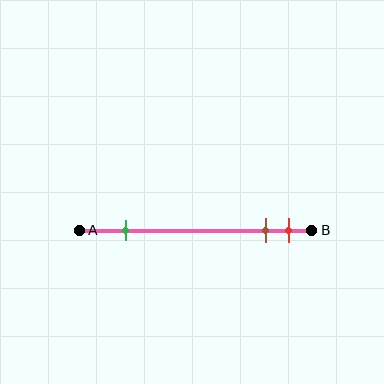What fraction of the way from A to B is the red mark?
The red mark is approximately 90% (0.9) of the way from A to B.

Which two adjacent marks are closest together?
The brown and red marks are the closest adjacent pair.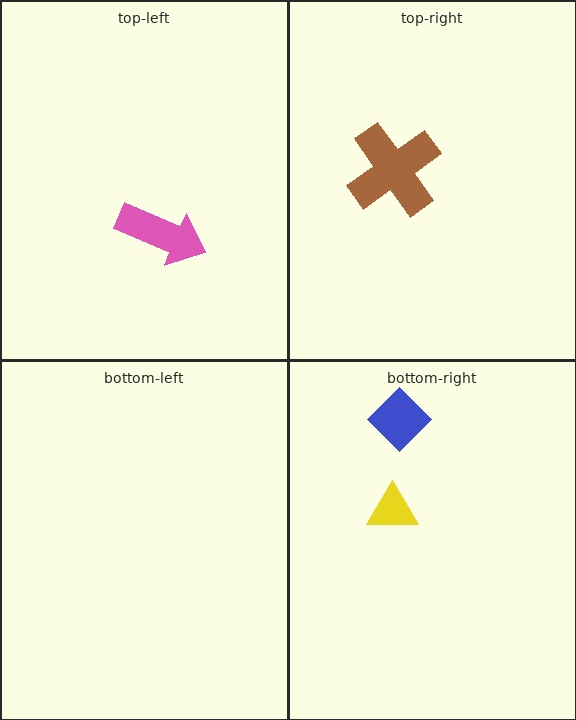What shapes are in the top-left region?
The pink arrow.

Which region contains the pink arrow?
The top-left region.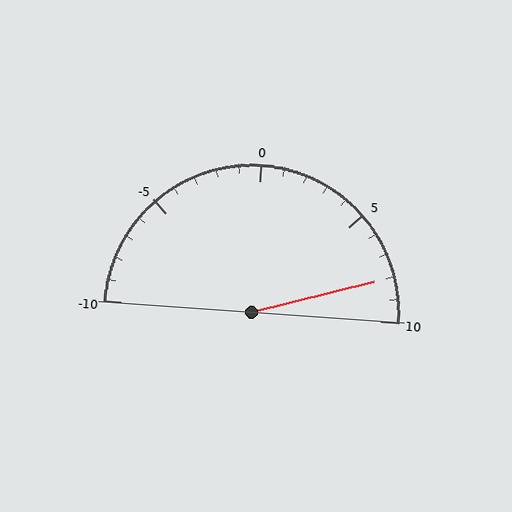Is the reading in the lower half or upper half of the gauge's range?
The reading is in the upper half of the range (-10 to 10).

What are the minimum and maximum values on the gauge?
The gauge ranges from -10 to 10.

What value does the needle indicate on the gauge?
The needle indicates approximately 8.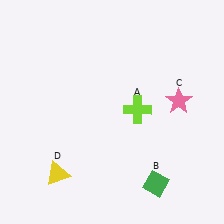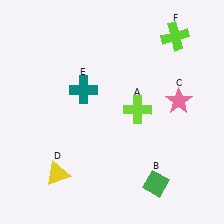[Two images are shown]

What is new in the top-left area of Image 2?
A teal cross (E) was added in the top-left area of Image 2.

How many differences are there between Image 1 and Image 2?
There are 2 differences between the two images.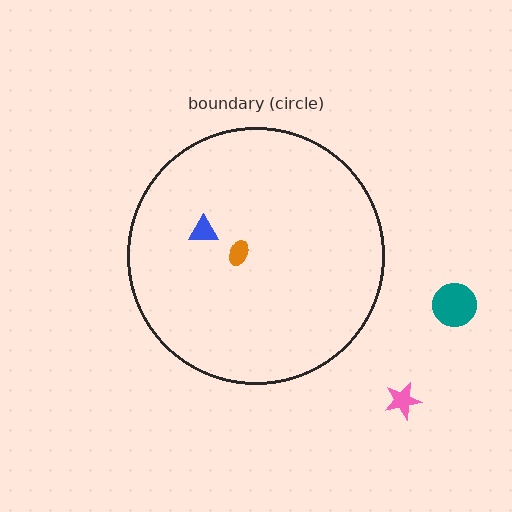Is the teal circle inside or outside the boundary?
Outside.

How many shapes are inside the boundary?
2 inside, 2 outside.